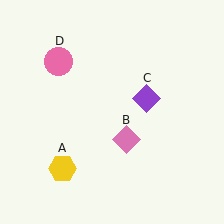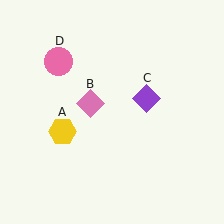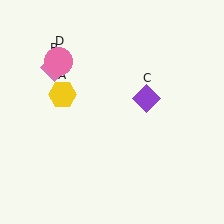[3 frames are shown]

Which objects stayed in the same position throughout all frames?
Purple diamond (object C) and pink circle (object D) remained stationary.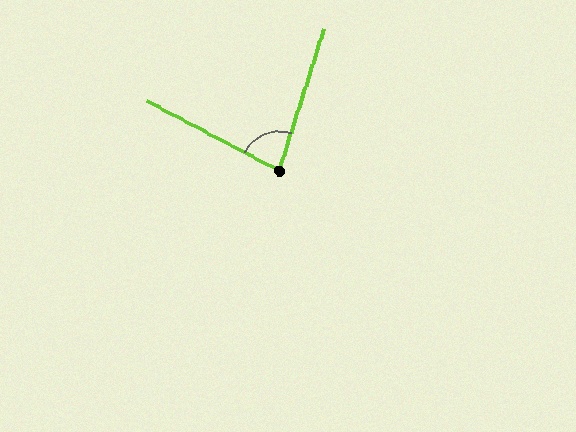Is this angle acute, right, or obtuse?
It is acute.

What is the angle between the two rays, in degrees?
Approximately 80 degrees.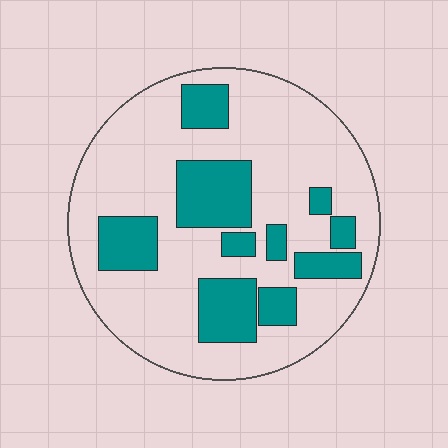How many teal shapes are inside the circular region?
10.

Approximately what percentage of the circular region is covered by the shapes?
Approximately 25%.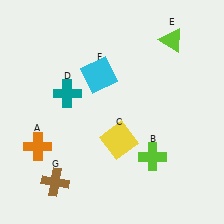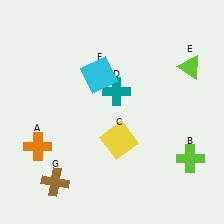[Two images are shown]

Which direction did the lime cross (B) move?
The lime cross (B) moved right.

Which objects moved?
The objects that moved are: the lime cross (B), the teal cross (D), the lime triangle (E).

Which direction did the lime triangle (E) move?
The lime triangle (E) moved down.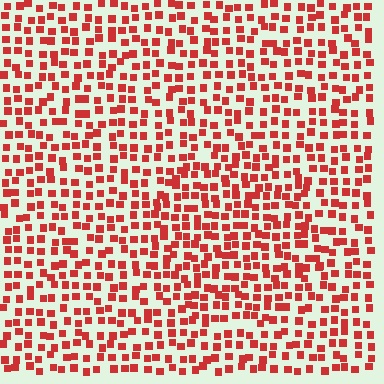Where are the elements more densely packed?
The elements are more densely packed inside the circle boundary.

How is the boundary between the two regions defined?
The boundary is defined by a change in element density (approximately 1.4x ratio). All elements are the same color, size, and shape.